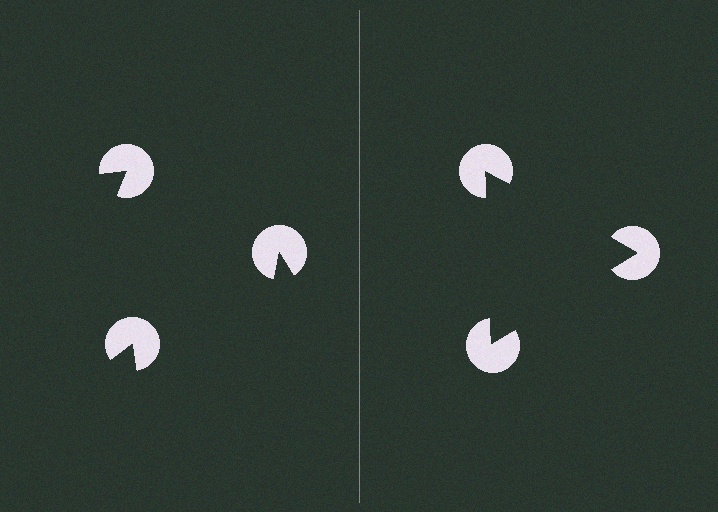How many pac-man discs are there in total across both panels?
6 — 3 on each side.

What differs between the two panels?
The pac-man discs are positioned identically on both sides; only the wedge orientations differ. On the right they align to a triangle; on the left they are misaligned.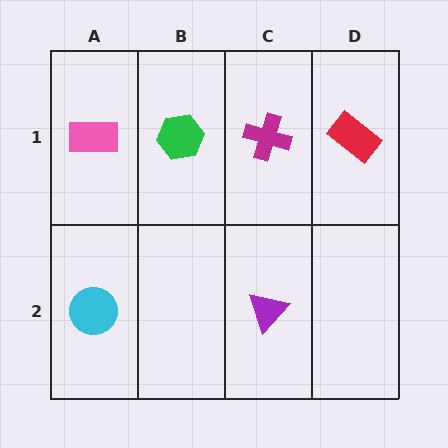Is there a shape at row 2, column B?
No, that cell is empty.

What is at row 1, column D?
A red rectangle.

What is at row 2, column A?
A cyan circle.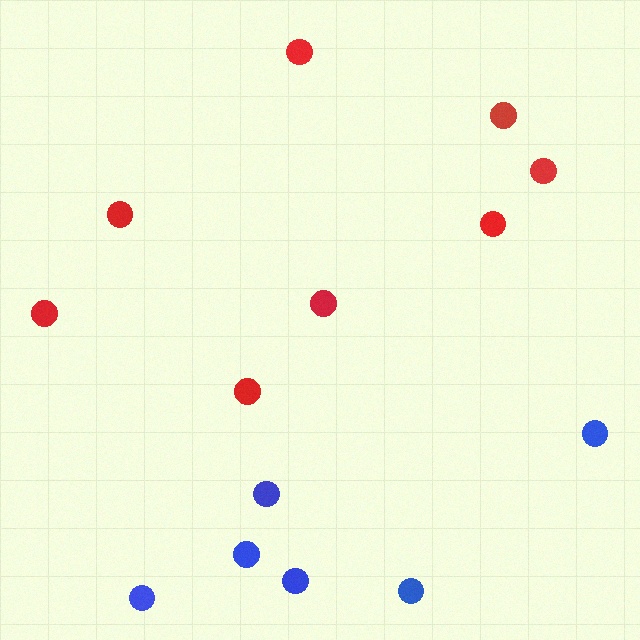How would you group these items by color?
There are 2 groups: one group of red circles (8) and one group of blue circles (6).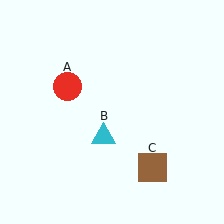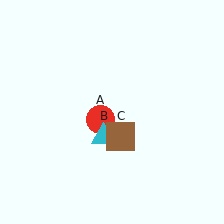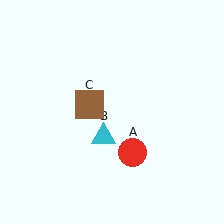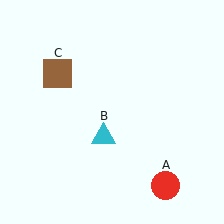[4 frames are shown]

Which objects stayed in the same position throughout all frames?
Cyan triangle (object B) remained stationary.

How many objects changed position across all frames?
2 objects changed position: red circle (object A), brown square (object C).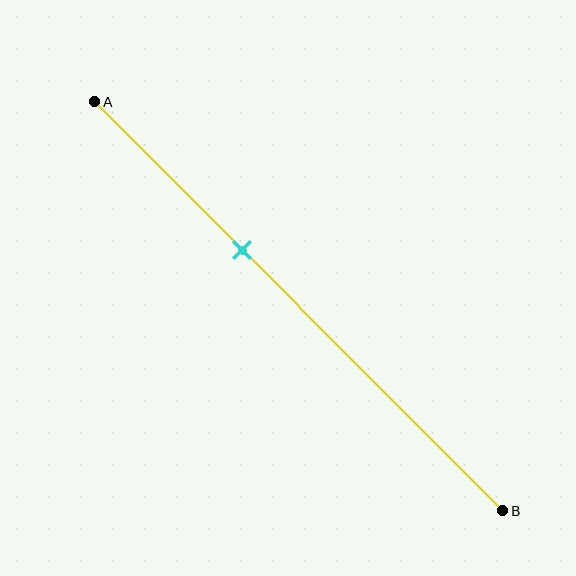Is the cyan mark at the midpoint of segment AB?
No, the mark is at about 35% from A, not at the 50% midpoint.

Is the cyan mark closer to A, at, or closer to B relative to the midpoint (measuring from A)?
The cyan mark is closer to point A than the midpoint of segment AB.